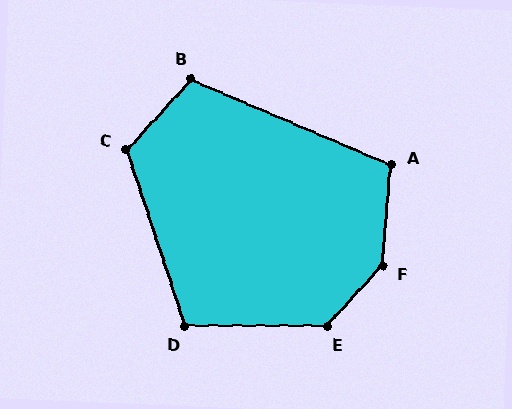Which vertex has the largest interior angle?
F, at approximately 142 degrees.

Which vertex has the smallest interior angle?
A, at approximately 108 degrees.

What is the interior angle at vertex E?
Approximately 133 degrees (obtuse).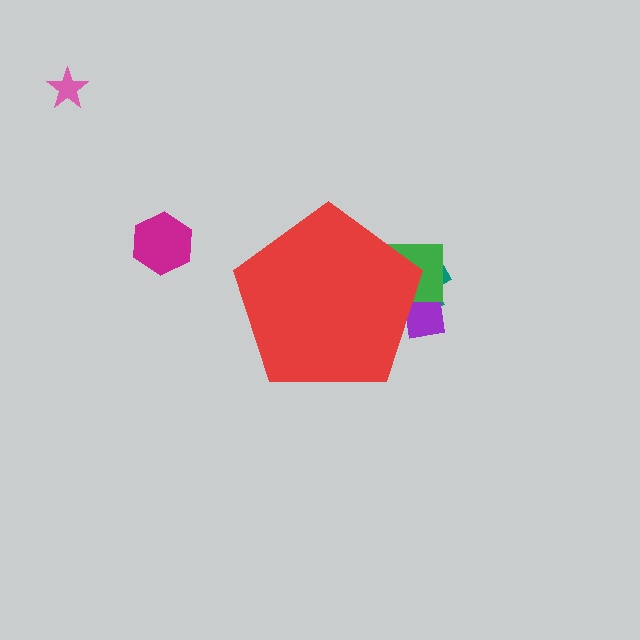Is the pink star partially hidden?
No, the pink star is fully visible.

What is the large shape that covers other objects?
A red pentagon.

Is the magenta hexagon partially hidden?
No, the magenta hexagon is fully visible.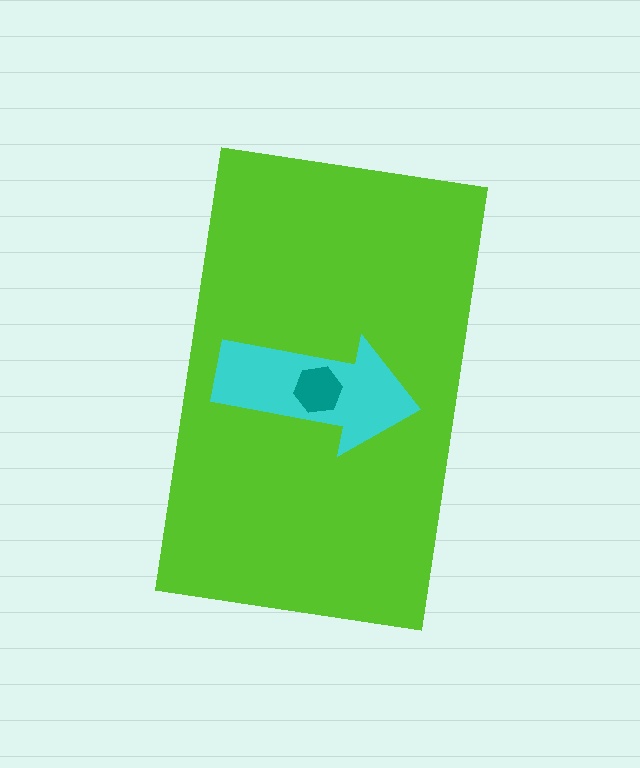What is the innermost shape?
The teal hexagon.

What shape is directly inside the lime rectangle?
The cyan arrow.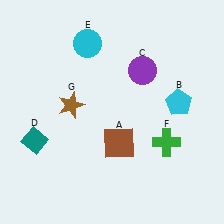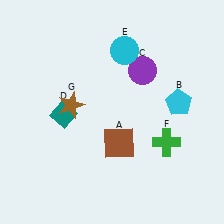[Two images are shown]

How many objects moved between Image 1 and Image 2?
2 objects moved between the two images.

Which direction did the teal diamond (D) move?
The teal diamond (D) moved right.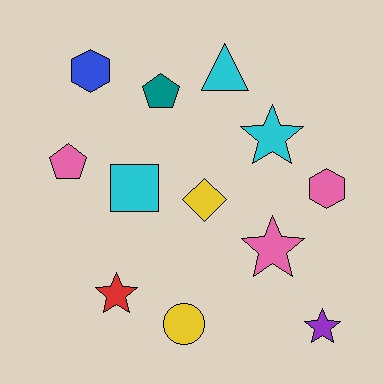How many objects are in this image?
There are 12 objects.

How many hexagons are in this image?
There are 2 hexagons.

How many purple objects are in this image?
There is 1 purple object.